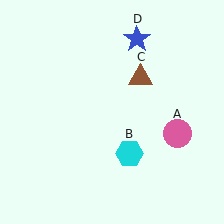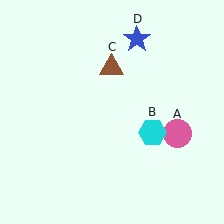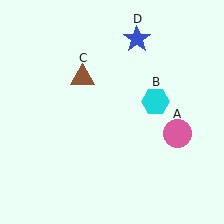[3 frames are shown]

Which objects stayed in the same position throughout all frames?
Pink circle (object A) and blue star (object D) remained stationary.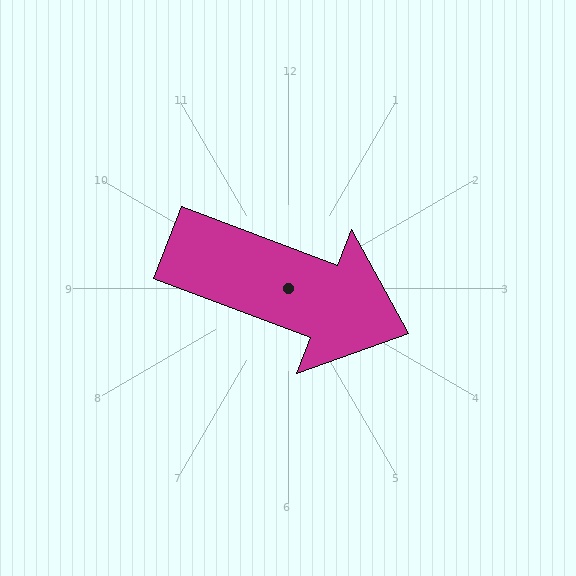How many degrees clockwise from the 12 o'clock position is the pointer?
Approximately 111 degrees.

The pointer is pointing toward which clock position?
Roughly 4 o'clock.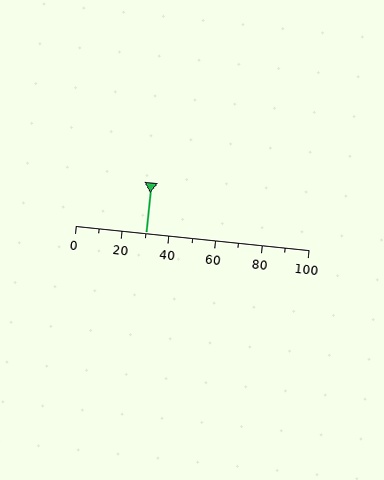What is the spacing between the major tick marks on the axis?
The major ticks are spaced 20 apart.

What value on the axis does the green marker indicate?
The marker indicates approximately 30.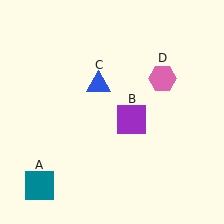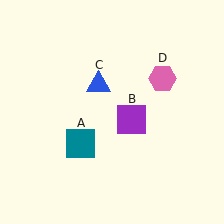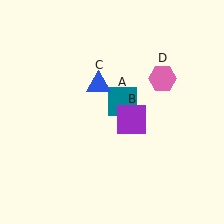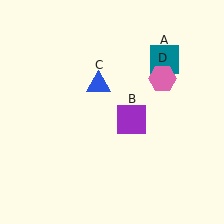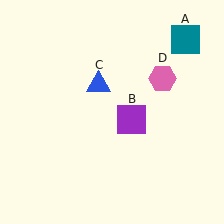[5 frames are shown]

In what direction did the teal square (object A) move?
The teal square (object A) moved up and to the right.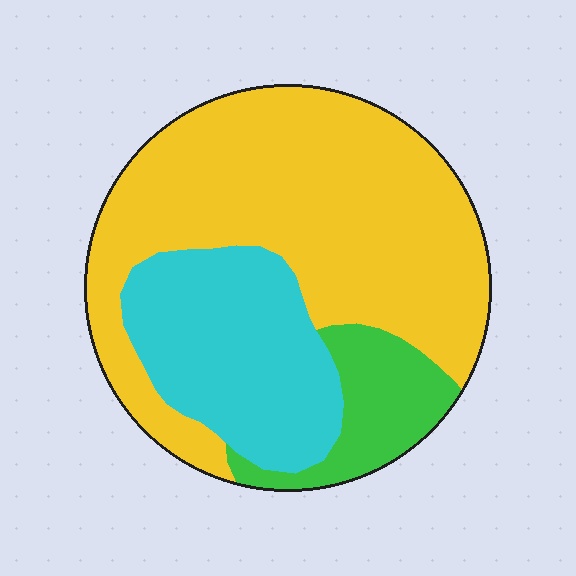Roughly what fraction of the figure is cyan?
Cyan covers 27% of the figure.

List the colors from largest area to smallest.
From largest to smallest: yellow, cyan, green.